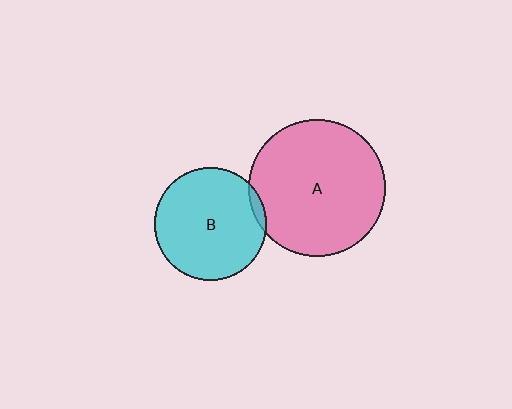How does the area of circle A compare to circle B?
Approximately 1.5 times.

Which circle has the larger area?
Circle A (pink).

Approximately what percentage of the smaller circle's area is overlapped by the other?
Approximately 5%.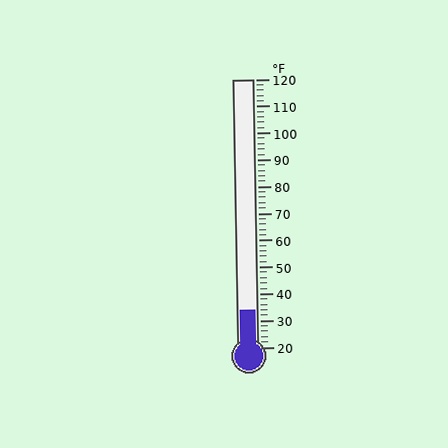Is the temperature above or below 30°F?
The temperature is above 30°F.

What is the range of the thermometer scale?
The thermometer scale ranges from 20°F to 120°F.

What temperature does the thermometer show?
The thermometer shows approximately 34°F.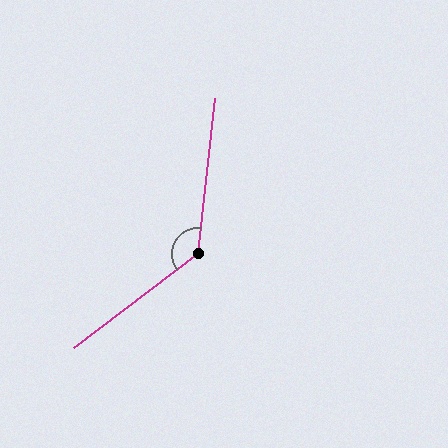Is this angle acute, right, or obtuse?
It is obtuse.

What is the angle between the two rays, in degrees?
Approximately 133 degrees.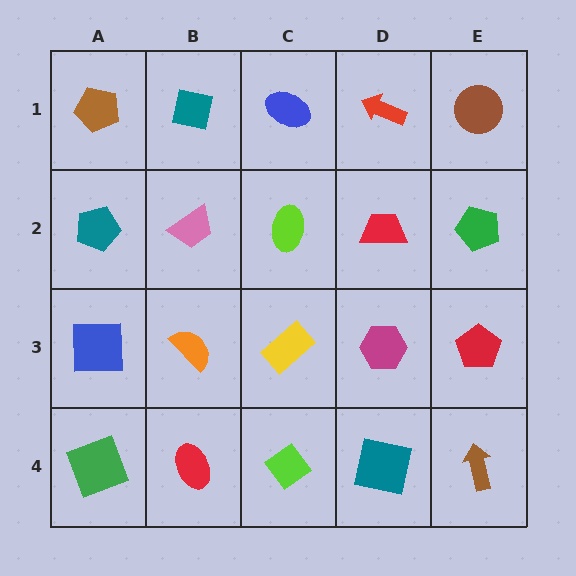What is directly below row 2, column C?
A yellow rectangle.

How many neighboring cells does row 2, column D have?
4.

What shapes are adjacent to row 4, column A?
A blue square (row 3, column A), a red ellipse (row 4, column B).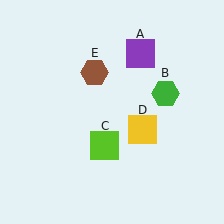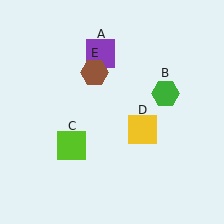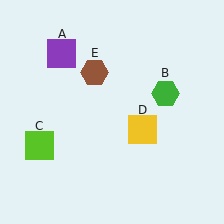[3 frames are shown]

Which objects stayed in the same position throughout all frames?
Green hexagon (object B) and yellow square (object D) and brown hexagon (object E) remained stationary.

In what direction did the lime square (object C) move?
The lime square (object C) moved left.